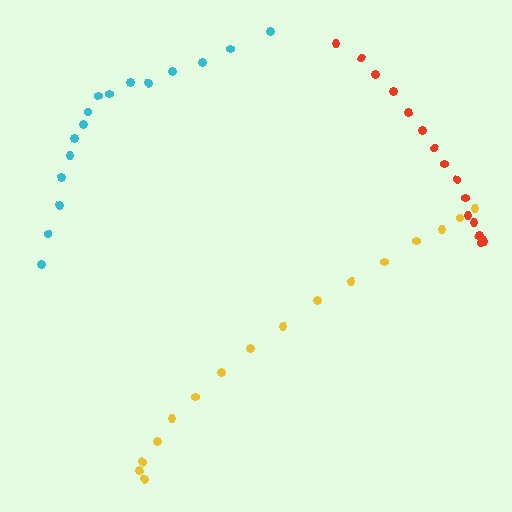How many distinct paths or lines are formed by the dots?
There are 3 distinct paths.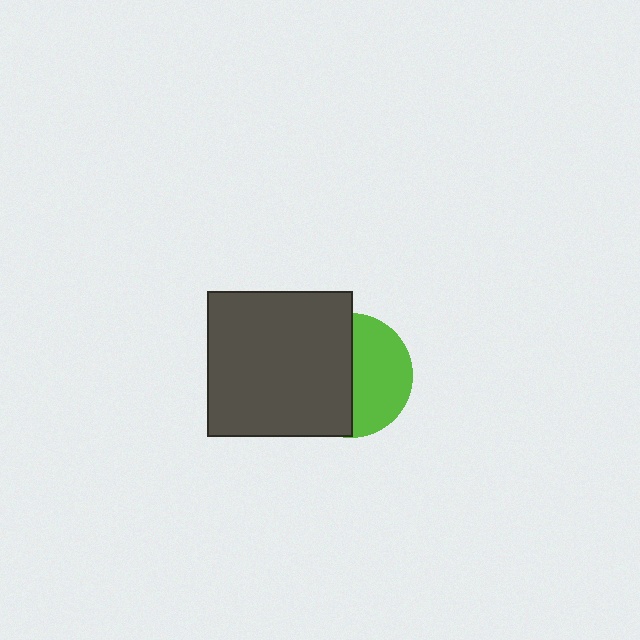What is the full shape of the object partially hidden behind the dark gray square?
The partially hidden object is a lime circle.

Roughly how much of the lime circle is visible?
About half of it is visible (roughly 47%).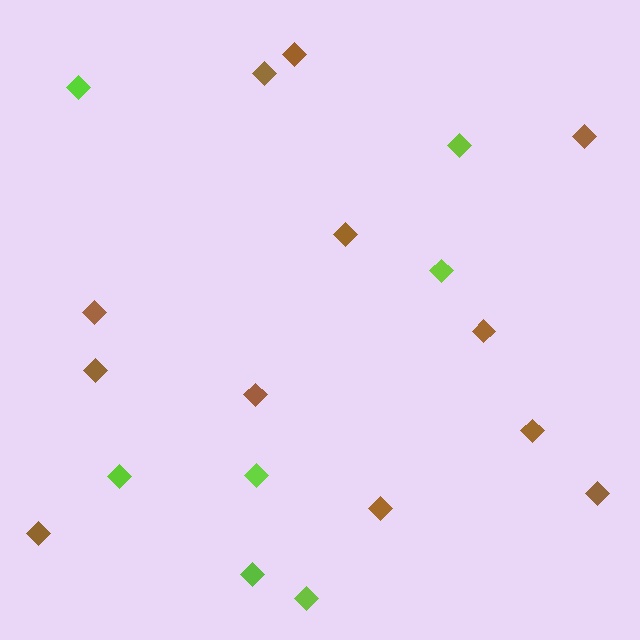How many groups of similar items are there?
There are 2 groups: one group of lime diamonds (7) and one group of brown diamonds (12).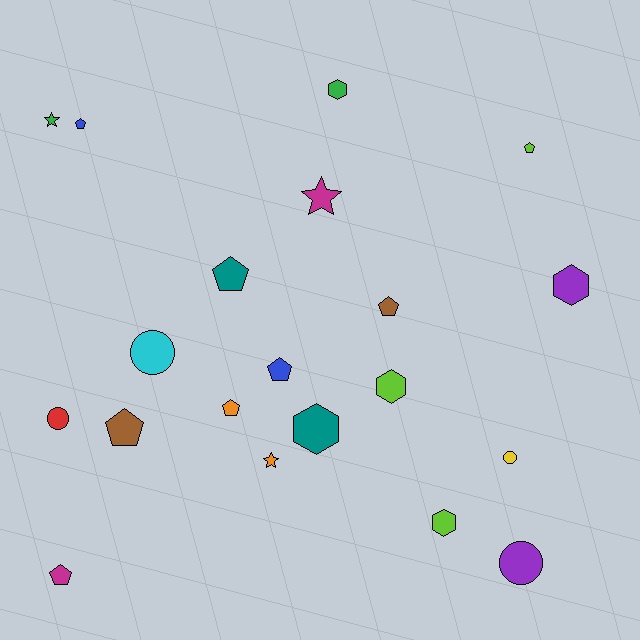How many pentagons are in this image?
There are 8 pentagons.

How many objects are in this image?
There are 20 objects.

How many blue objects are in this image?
There are 2 blue objects.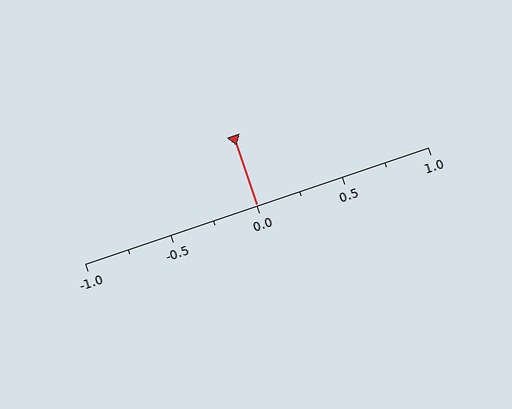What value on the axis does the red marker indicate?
The marker indicates approximately 0.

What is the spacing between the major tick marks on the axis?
The major ticks are spaced 0.5 apart.